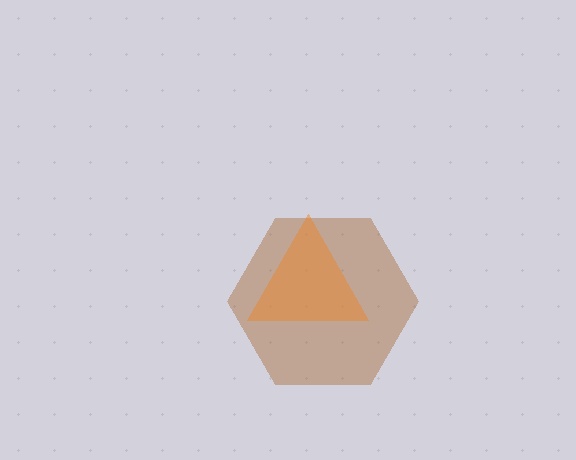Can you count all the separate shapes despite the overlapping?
Yes, there are 2 separate shapes.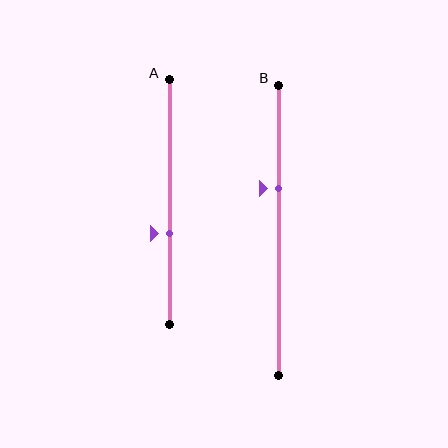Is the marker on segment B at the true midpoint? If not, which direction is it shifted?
No, the marker on segment B is shifted upward by about 15% of the segment length.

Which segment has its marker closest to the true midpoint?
Segment A has its marker closest to the true midpoint.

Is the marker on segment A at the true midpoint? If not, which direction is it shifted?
No, the marker on segment A is shifted downward by about 13% of the segment length.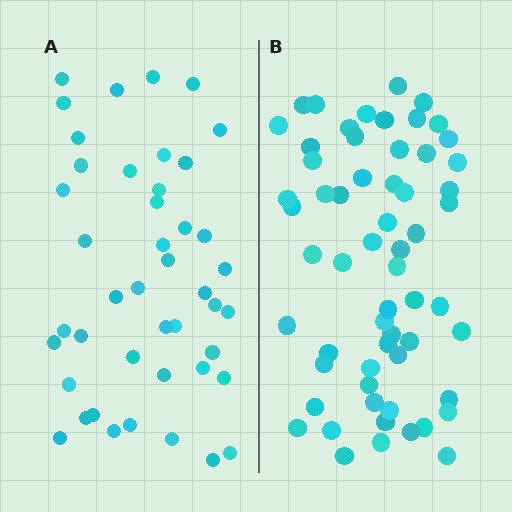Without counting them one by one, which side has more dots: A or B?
Region B (the right region) has more dots.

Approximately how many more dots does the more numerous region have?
Region B has approximately 15 more dots than region A.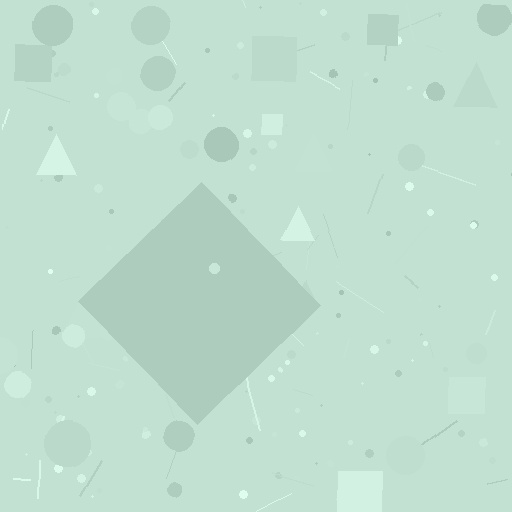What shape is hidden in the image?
A diamond is hidden in the image.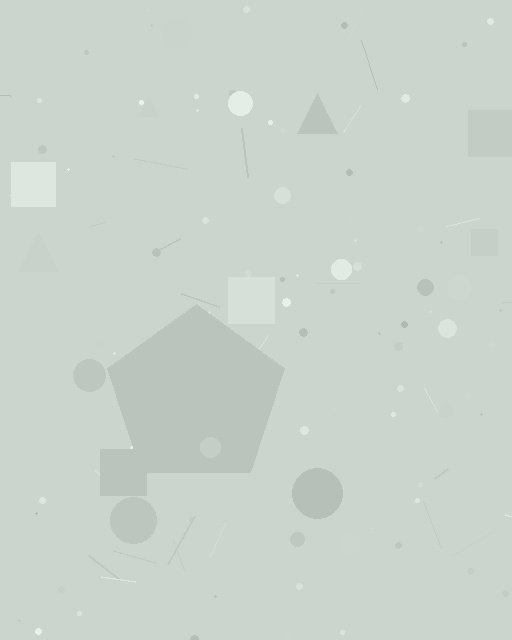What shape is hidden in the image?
A pentagon is hidden in the image.